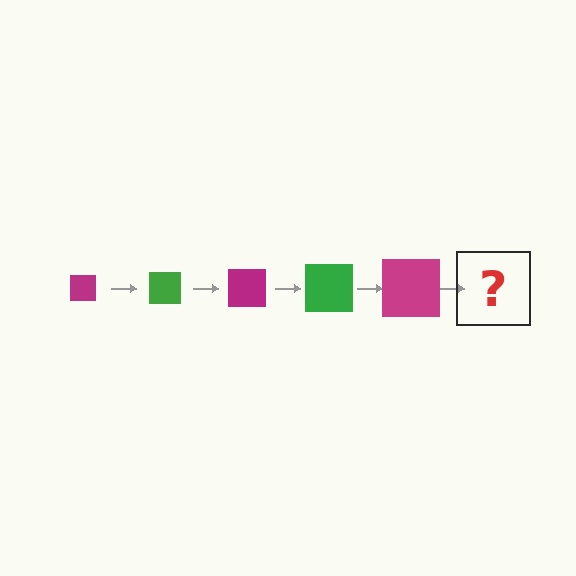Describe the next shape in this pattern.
It should be a green square, larger than the previous one.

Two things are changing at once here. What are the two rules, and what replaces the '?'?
The two rules are that the square grows larger each step and the color cycles through magenta and green. The '?' should be a green square, larger than the previous one.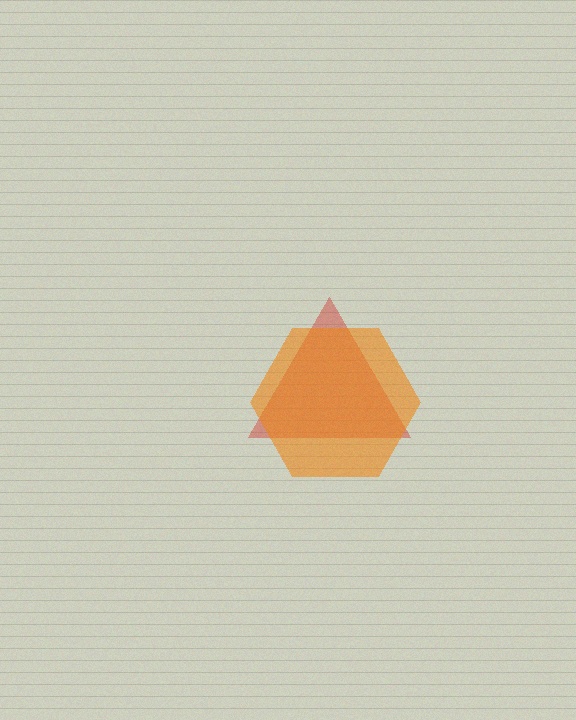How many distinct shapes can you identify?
There are 2 distinct shapes: a red triangle, an orange hexagon.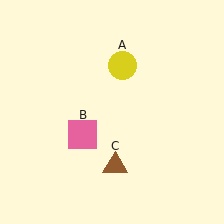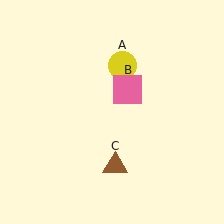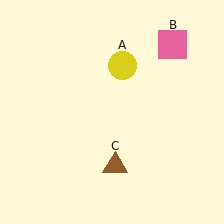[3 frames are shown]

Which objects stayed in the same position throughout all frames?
Yellow circle (object A) and brown triangle (object C) remained stationary.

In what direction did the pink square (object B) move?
The pink square (object B) moved up and to the right.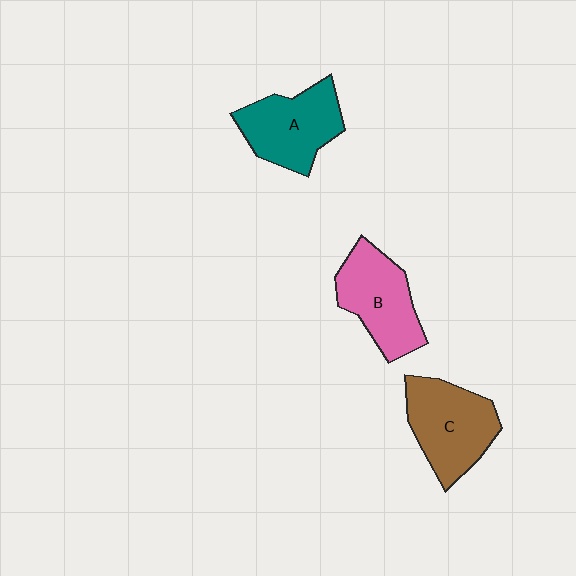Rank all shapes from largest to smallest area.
From largest to smallest: C (brown), A (teal), B (pink).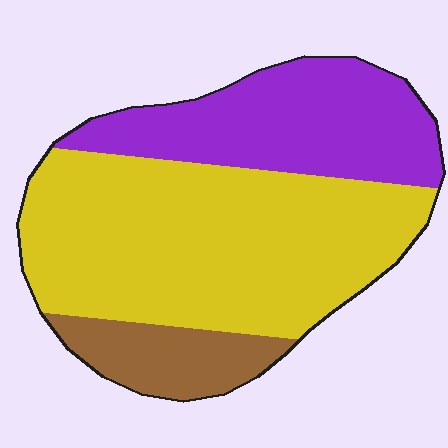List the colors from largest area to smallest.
From largest to smallest: yellow, purple, brown.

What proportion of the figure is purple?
Purple takes up about one third (1/3) of the figure.